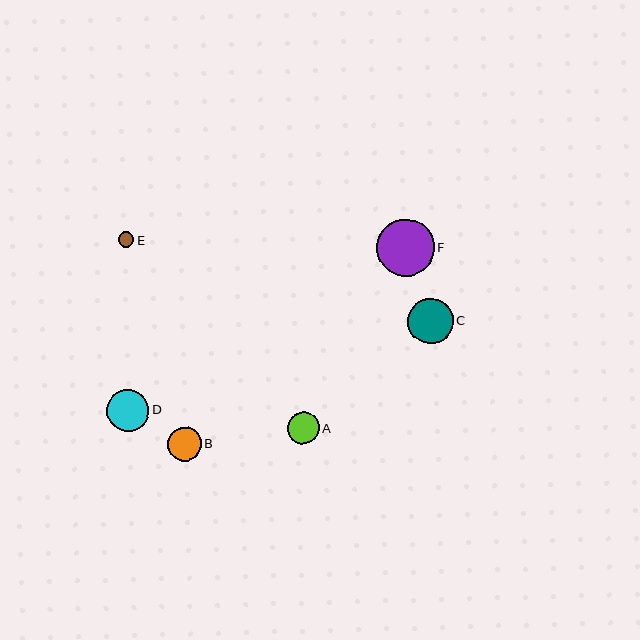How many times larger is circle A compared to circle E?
Circle A is approximately 2.0 times the size of circle E.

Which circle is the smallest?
Circle E is the smallest with a size of approximately 16 pixels.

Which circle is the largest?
Circle F is the largest with a size of approximately 58 pixels.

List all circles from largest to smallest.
From largest to smallest: F, C, D, B, A, E.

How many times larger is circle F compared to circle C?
Circle F is approximately 1.3 times the size of circle C.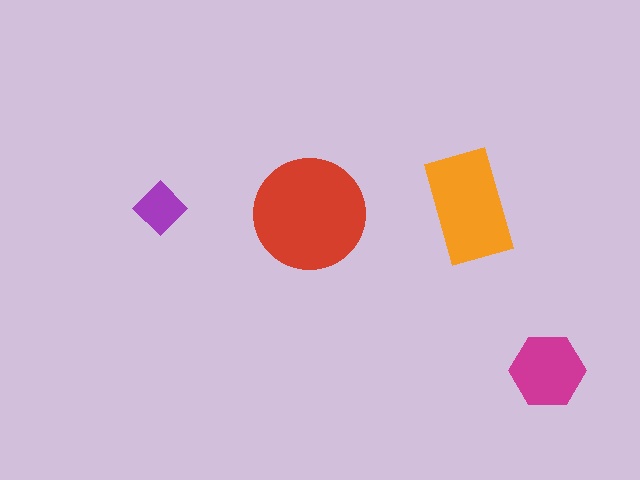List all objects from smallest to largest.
The purple diamond, the magenta hexagon, the orange rectangle, the red circle.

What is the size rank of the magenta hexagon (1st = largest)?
3rd.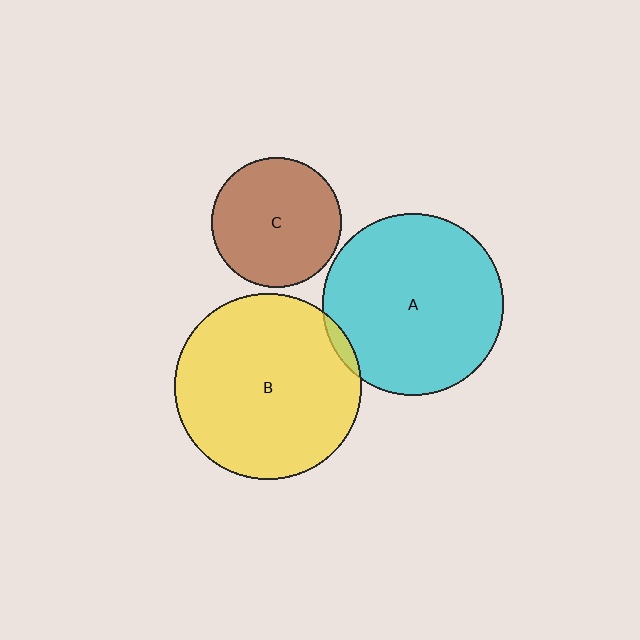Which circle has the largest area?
Circle B (yellow).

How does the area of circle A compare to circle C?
Approximately 1.9 times.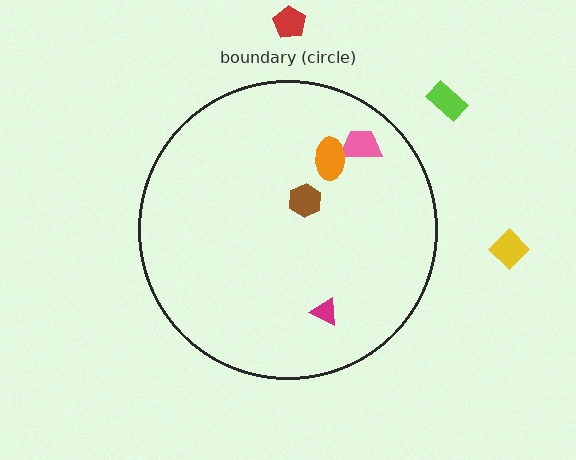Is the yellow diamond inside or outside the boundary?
Outside.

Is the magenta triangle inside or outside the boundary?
Inside.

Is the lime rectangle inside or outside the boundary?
Outside.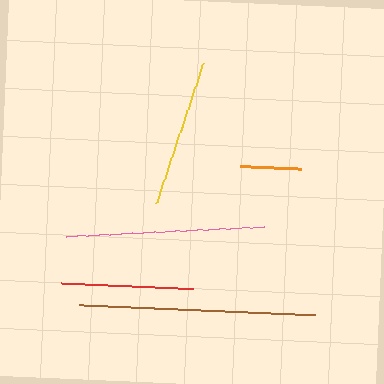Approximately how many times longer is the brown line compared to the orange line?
The brown line is approximately 3.9 times the length of the orange line.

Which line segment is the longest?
The brown line is the longest at approximately 236 pixels.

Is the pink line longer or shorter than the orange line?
The pink line is longer than the orange line.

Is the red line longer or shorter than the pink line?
The pink line is longer than the red line.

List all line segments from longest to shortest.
From longest to shortest: brown, pink, yellow, red, orange.